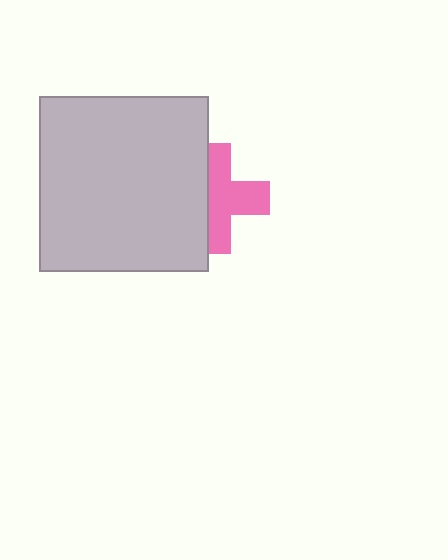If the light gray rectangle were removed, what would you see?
You would see the complete pink cross.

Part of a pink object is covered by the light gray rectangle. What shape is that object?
It is a cross.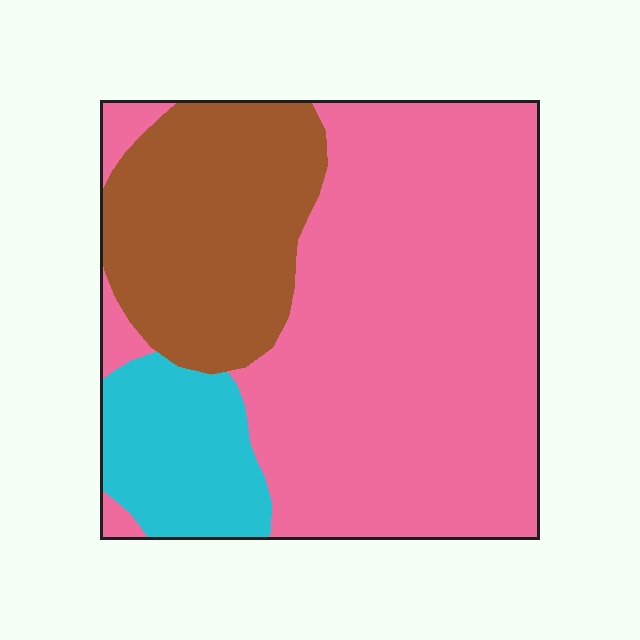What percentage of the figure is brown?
Brown takes up about one quarter (1/4) of the figure.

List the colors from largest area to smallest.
From largest to smallest: pink, brown, cyan.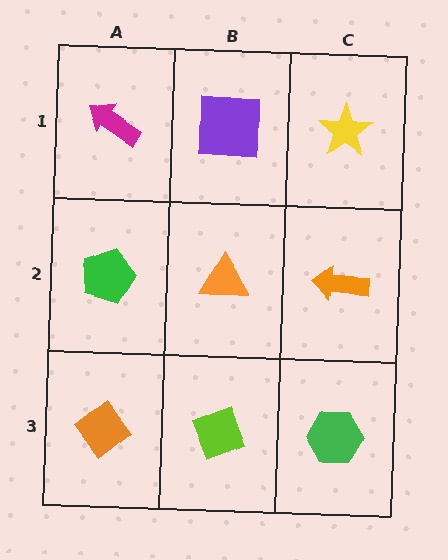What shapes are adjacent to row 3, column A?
A green pentagon (row 2, column A), a lime diamond (row 3, column B).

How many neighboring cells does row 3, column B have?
3.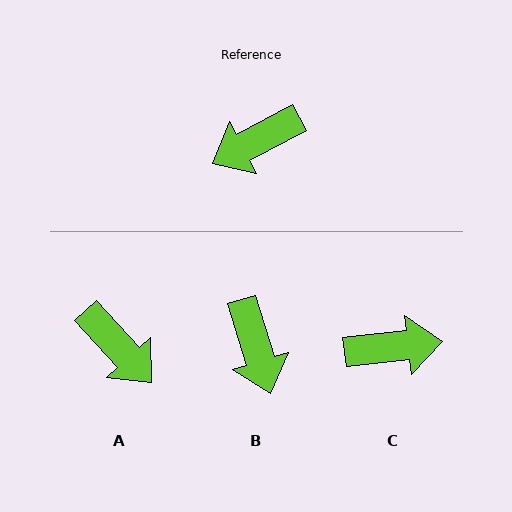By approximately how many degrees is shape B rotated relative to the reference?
Approximately 79 degrees counter-clockwise.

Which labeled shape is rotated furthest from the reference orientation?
C, about 158 degrees away.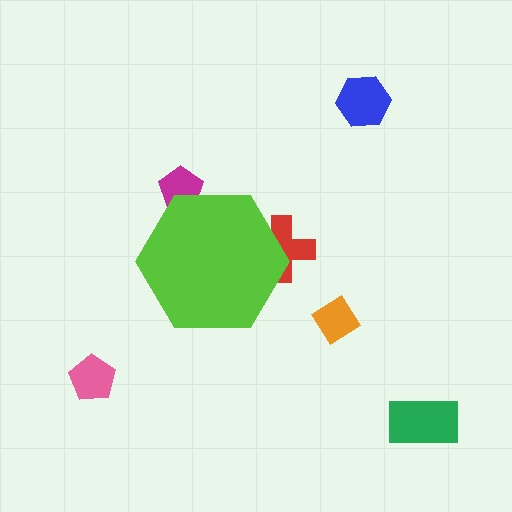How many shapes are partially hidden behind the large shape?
2 shapes are partially hidden.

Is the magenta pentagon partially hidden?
Yes, the magenta pentagon is partially hidden behind the lime hexagon.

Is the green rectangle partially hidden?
No, the green rectangle is fully visible.